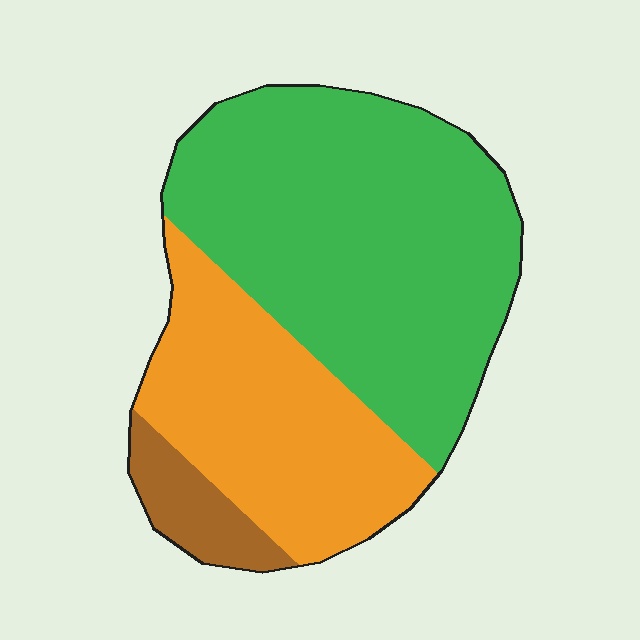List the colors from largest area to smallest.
From largest to smallest: green, orange, brown.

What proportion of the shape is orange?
Orange takes up between a third and a half of the shape.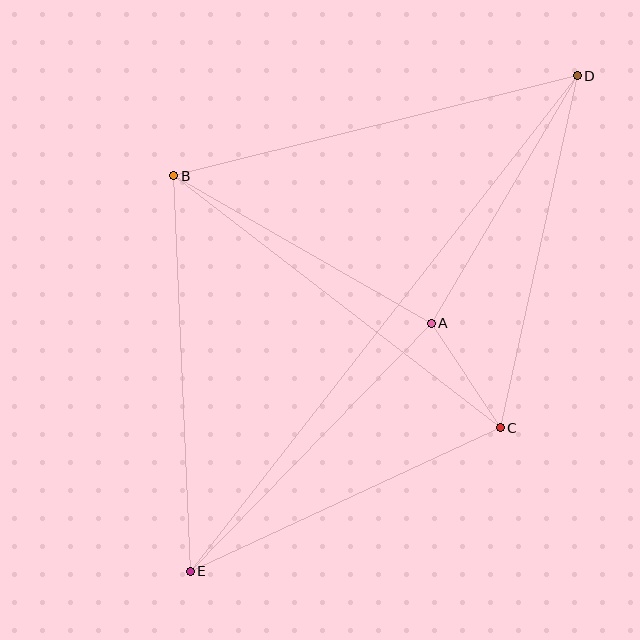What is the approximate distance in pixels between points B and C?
The distance between B and C is approximately 413 pixels.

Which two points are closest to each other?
Points A and C are closest to each other.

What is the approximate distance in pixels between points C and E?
The distance between C and E is approximately 342 pixels.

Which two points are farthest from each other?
Points D and E are farthest from each other.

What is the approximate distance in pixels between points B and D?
The distance between B and D is approximately 416 pixels.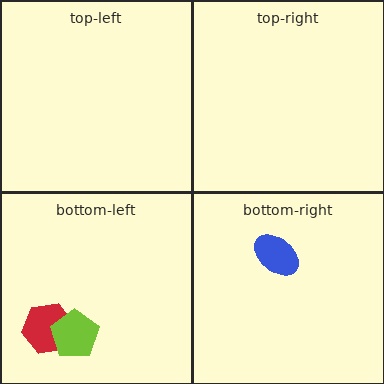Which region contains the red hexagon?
The bottom-left region.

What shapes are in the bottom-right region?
The blue ellipse.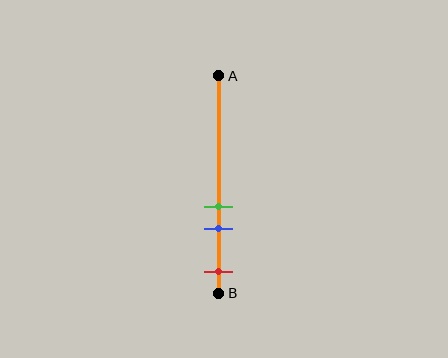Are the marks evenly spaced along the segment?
No, the marks are not evenly spaced.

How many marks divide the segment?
There are 3 marks dividing the segment.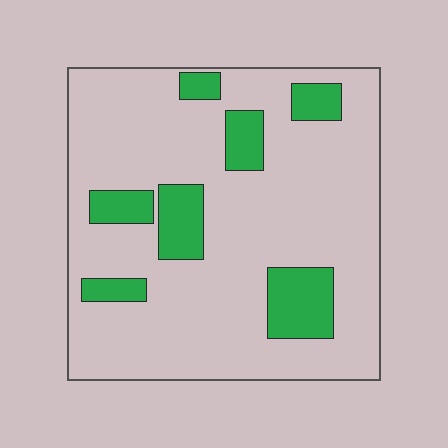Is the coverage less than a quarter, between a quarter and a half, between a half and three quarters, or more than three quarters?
Less than a quarter.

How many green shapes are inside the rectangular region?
7.